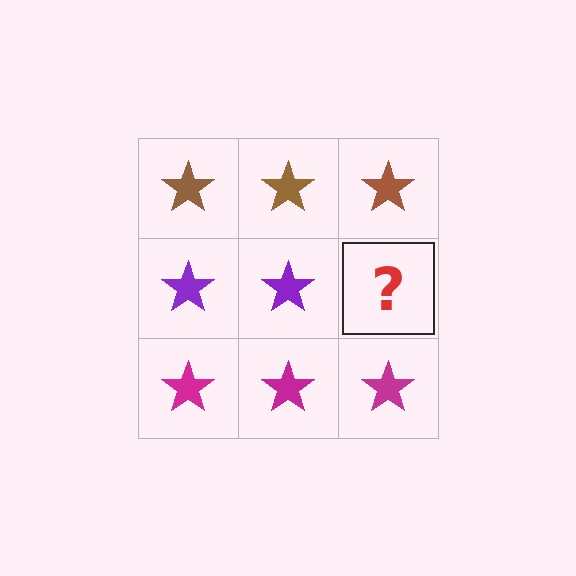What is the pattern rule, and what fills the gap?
The rule is that each row has a consistent color. The gap should be filled with a purple star.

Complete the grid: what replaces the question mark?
The question mark should be replaced with a purple star.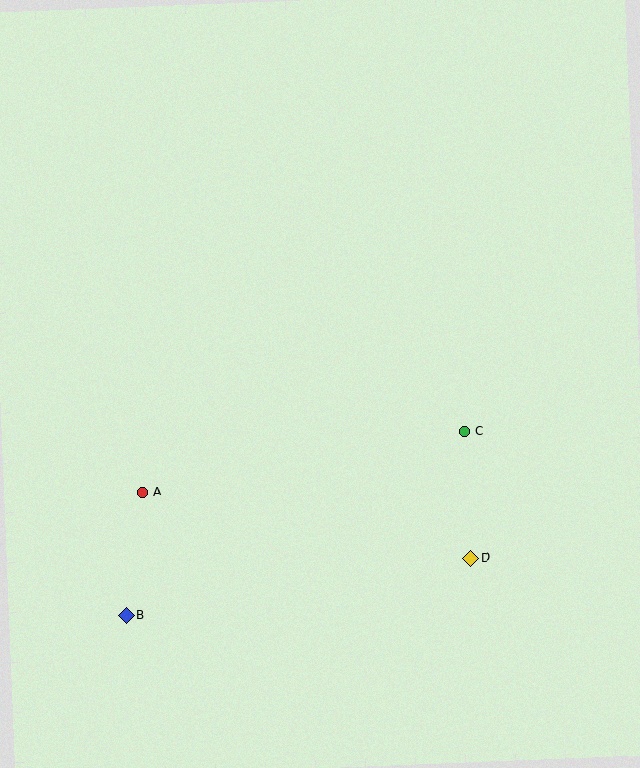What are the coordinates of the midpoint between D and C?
The midpoint between D and C is at (468, 495).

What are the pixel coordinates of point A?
Point A is at (143, 492).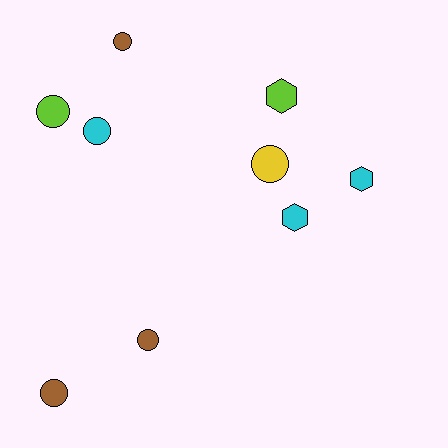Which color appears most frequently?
Brown, with 3 objects.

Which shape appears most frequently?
Circle, with 6 objects.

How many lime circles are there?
There is 1 lime circle.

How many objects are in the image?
There are 9 objects.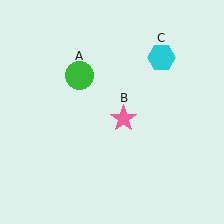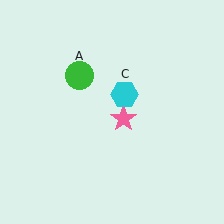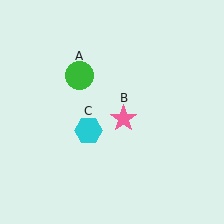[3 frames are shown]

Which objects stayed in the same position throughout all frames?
Green circle (object A) and pink star (object B) remained stationary.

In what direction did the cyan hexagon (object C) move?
The cyan hexagon (object C) moved down and to the left.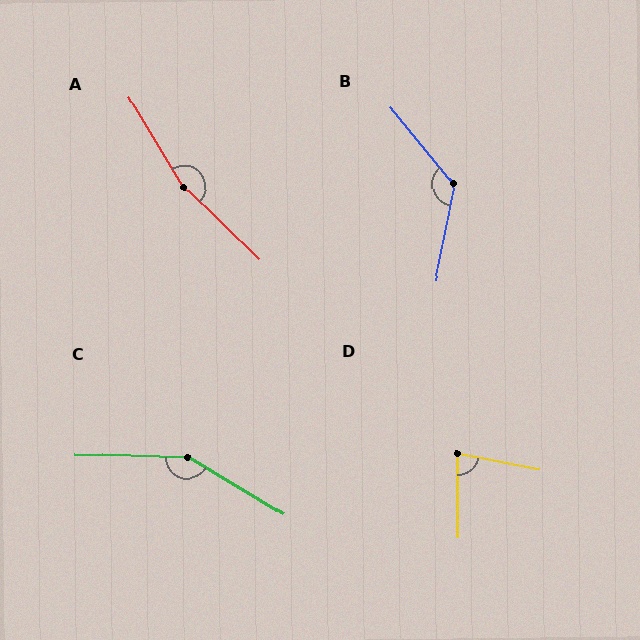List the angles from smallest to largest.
D (78°), B (129°), C (150°), A (165°).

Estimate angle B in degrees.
Approximately 129 degrees.